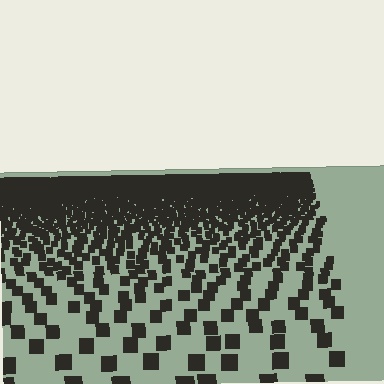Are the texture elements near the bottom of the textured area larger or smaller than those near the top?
Larger. Near the bottom, elements are closer to the viewer and appear at a bigger on-screen size.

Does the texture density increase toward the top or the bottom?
Density increases toward the top.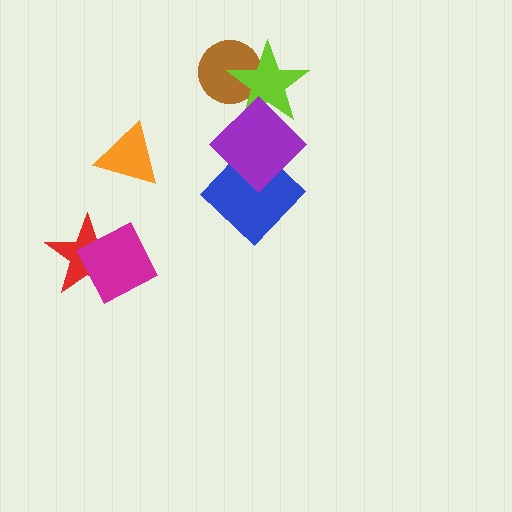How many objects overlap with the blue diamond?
1 object overlaps with the blue diamond.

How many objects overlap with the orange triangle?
0 objects overlap with the orange triangle.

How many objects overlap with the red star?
1 object overlaps with the red star.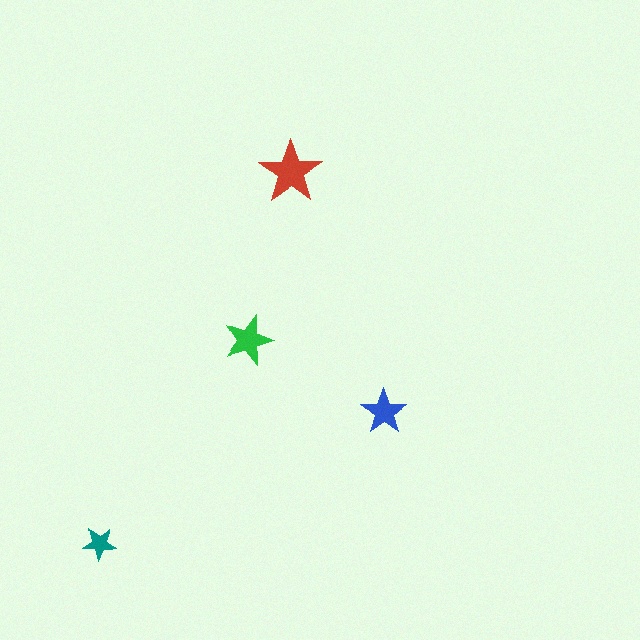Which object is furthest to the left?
The teal star is leftmost.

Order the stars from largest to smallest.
the red one, the green one, the blue one, the teal one.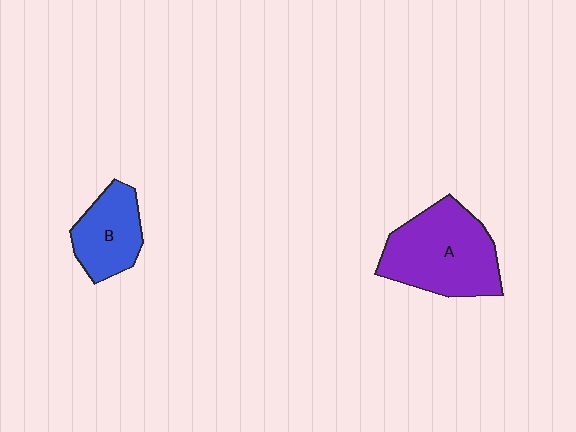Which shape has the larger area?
Shape A (purple).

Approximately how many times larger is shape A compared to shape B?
Approximately 1.7 times.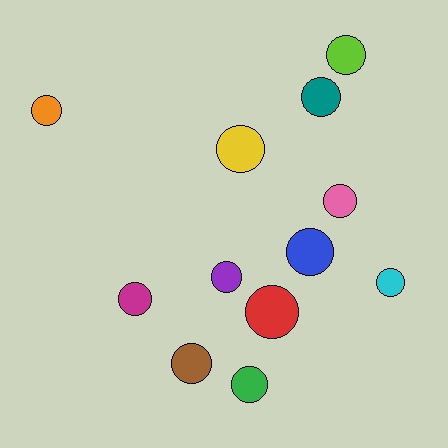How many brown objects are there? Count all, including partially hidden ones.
There is 1 brown object.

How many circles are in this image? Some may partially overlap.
There are 12 circles.